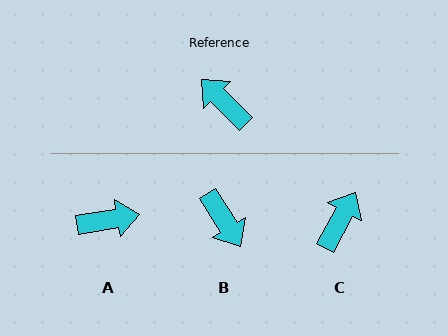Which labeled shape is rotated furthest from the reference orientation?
B, about 167 degrees away.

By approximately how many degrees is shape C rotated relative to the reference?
Approximately 74 degrees clockwise.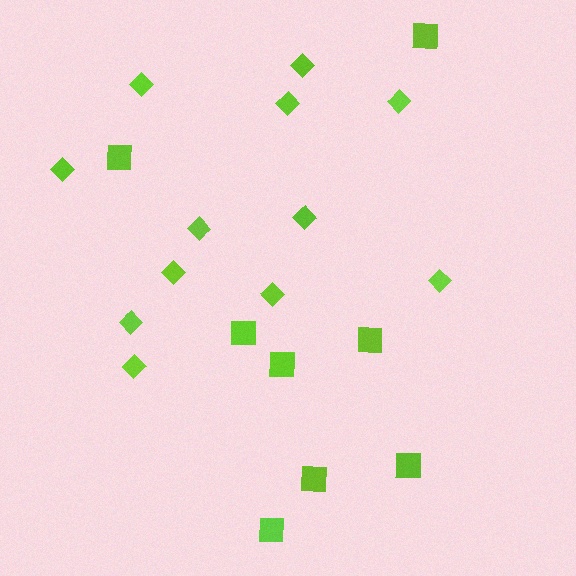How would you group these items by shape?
There are 2 groups: one group of squares (8) and one group of diamonds (12).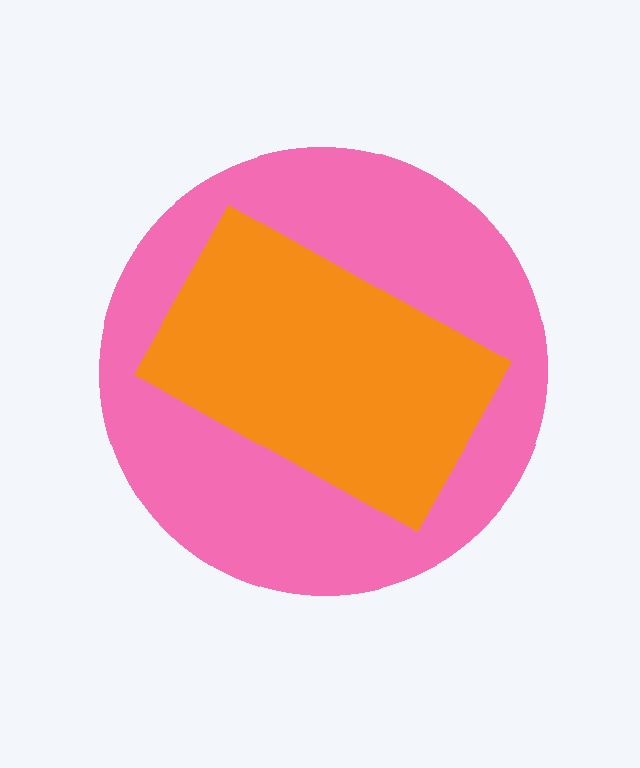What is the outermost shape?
The pink circle.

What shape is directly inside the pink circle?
The orange rectangle.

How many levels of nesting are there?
2.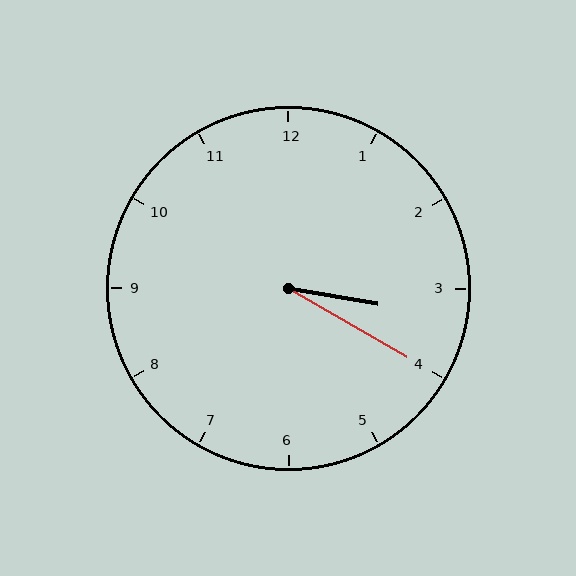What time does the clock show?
3:20.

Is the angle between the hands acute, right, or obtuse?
It is acute.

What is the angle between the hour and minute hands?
Approximately 20 degrees.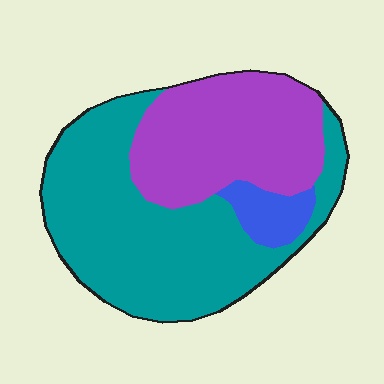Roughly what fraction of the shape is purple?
Purple takes up about three eighths (3/8) of the shape.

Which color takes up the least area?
Blue, at roughly 5%.